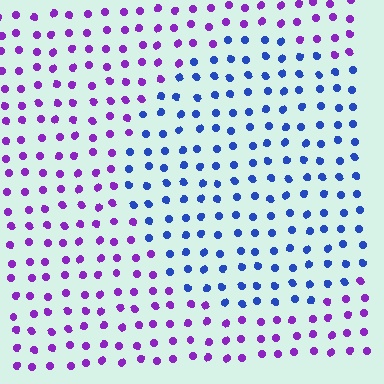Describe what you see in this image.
The image is filled with small purple elements in a uniform arrangement. A circle-shaped region is visible where the elements are tinted to a slightly different hue, forming a subtle color boundary.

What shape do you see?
I see a circle.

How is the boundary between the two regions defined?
The boundary is defined purely by a slight shift in hue (about 55 degrees). Spacing, size, and orientation are identical on both sides.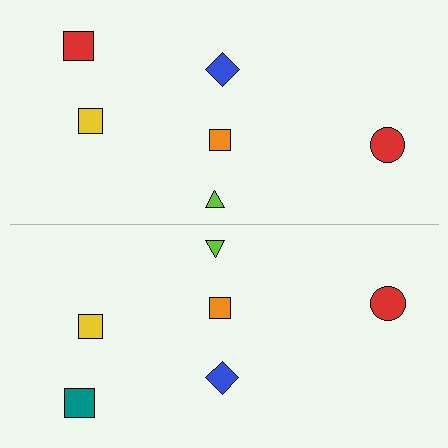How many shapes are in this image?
There are 12 shapes in this image.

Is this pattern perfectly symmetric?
No, the pattern is not perfectly symmetric. The teal square on the bottom side breaks the symmetry — its mirror counterpart is red.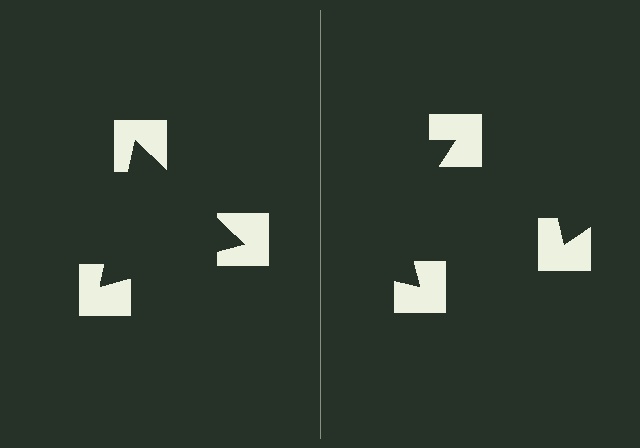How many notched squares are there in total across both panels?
6 — 3 on each side.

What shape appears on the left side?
An illusory triangle.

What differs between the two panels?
The notched squares are positioned identically on both sides; only the wedge orientations differ. On the left they align to a triangle; on the right they are misaligned.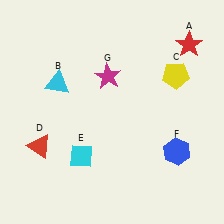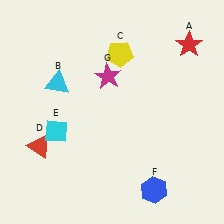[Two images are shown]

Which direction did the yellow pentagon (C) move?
The yellow pentagon (C) moved left.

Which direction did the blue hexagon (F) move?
The blue hexagon (F) moved down.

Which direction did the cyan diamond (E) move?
The cyan diamond (E) moved left.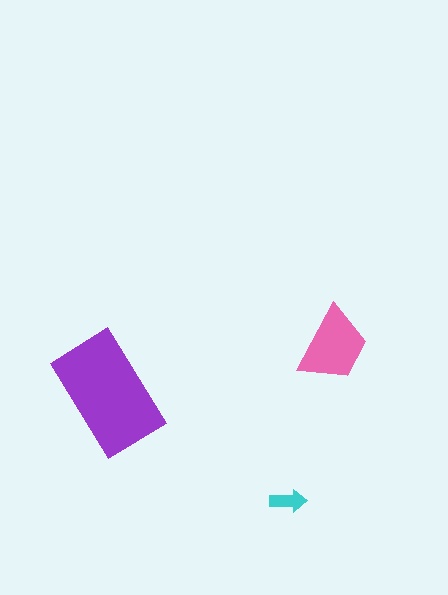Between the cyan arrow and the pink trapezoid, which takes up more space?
The pink trapezoid.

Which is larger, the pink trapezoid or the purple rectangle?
The purple rectangle.